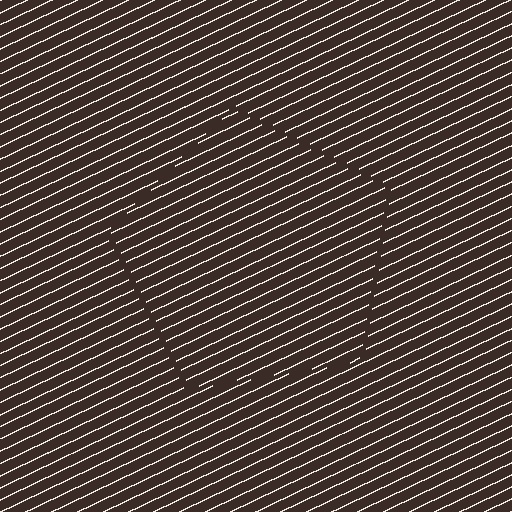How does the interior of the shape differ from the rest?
The interior of the shape contains the same grating, shifted by half a period — the contour is defined by the phase discontinuity where line-ends from the inner and outer gratings abut.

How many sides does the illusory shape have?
5 sides — the line-ends trace a pentagon.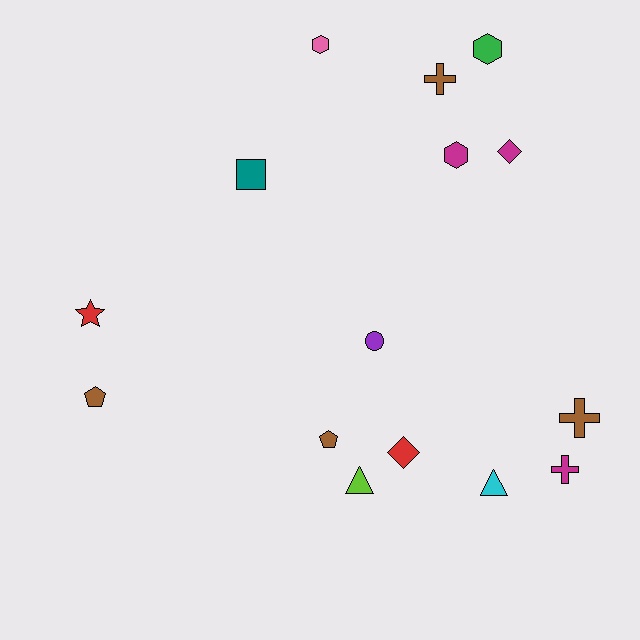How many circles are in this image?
There is 1 circle.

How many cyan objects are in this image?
There is 1 cyan object.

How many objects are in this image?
There are 15 objects.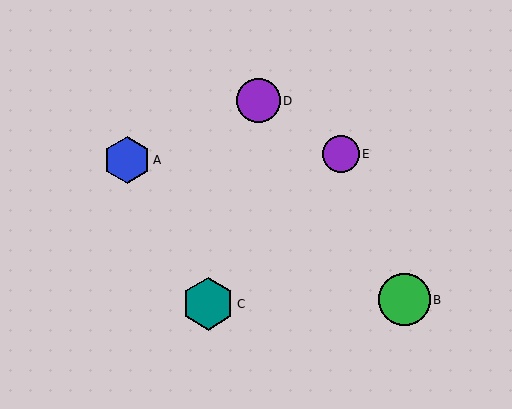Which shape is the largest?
The teal hexagon (labeled C) is the largest.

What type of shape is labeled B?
Shape B is a green circle.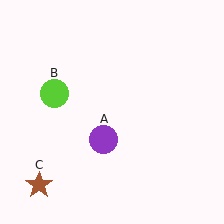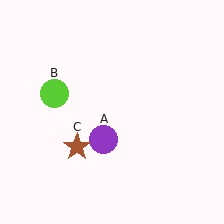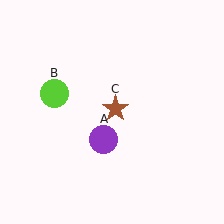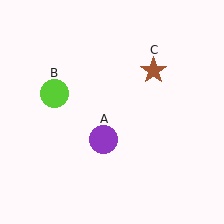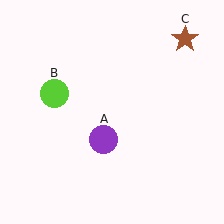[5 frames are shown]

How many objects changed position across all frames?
1 object changed position: brown star (object C).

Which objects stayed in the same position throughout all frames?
Purple circle (object A) and lime circle (object B) remained stationary.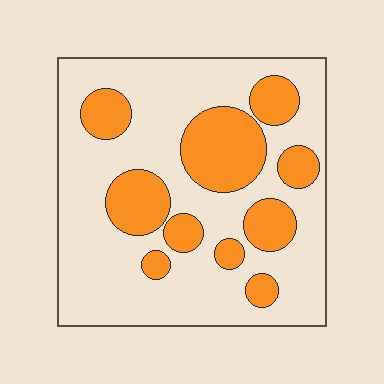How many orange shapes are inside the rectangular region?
10.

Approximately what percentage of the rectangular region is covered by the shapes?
Approximately 30%.